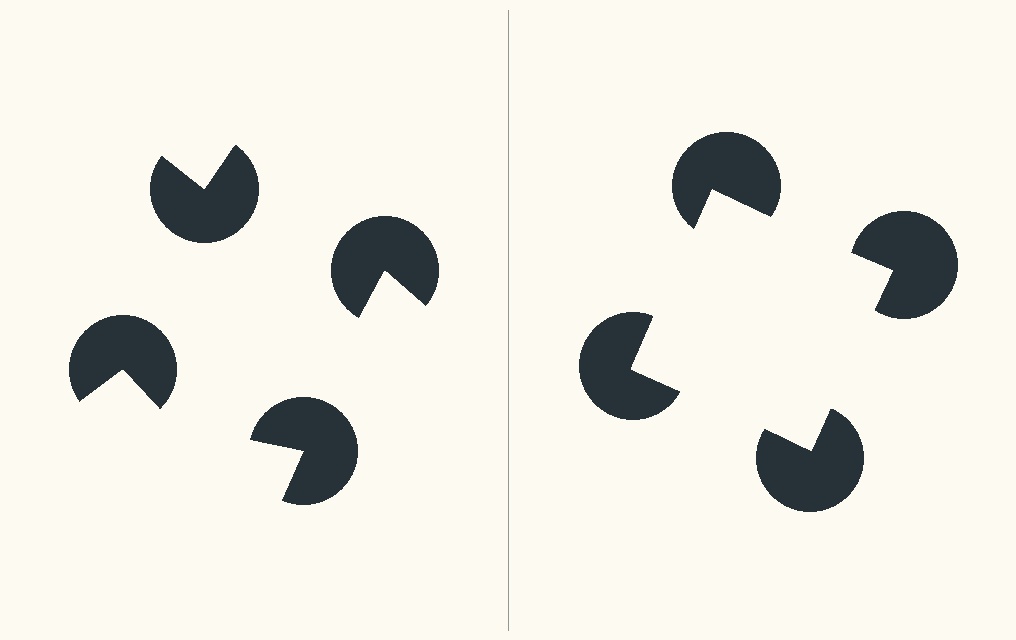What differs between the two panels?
The pac-man discs are positioned identically on both sides; only the wedge orientations differ. On the right they align to a square; on the left they are misaligned.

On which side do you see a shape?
An illusory square appears on the right side. On the left side the wedge cuts are rotated, so no coherent shape forms.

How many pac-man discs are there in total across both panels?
8 — 4 on each side.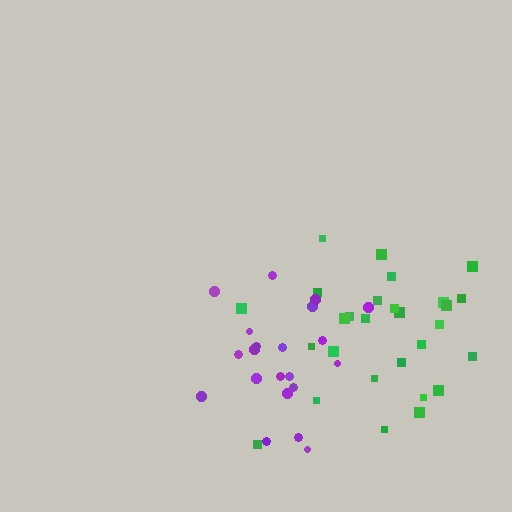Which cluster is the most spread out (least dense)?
Green.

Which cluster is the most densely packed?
Purple.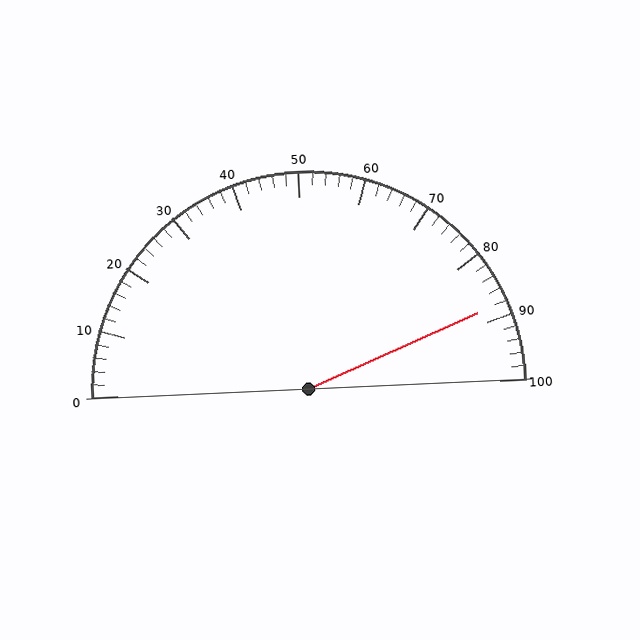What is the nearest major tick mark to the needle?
The nearest major tick mark is 90.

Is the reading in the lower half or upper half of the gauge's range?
The reading is in the upper half of the range (0 to 100).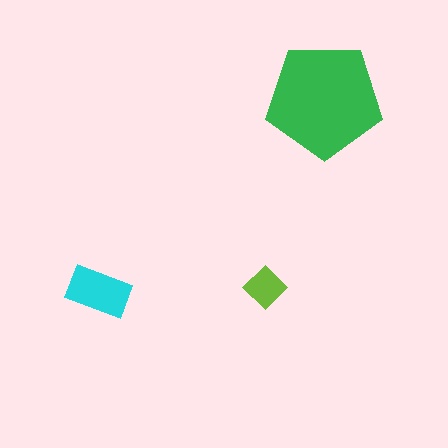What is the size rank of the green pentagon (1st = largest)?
1st.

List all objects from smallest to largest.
The lime diamond, the cyan rectangle, the green pentagon.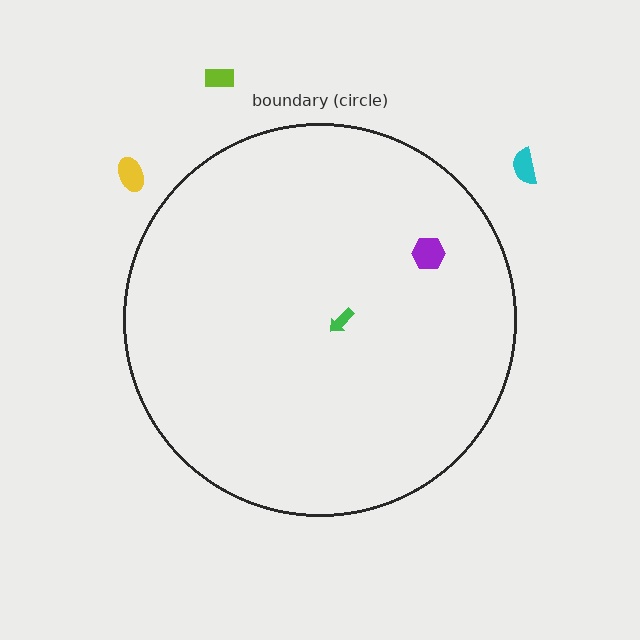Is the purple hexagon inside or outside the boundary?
Inside.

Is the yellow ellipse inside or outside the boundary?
Outside.